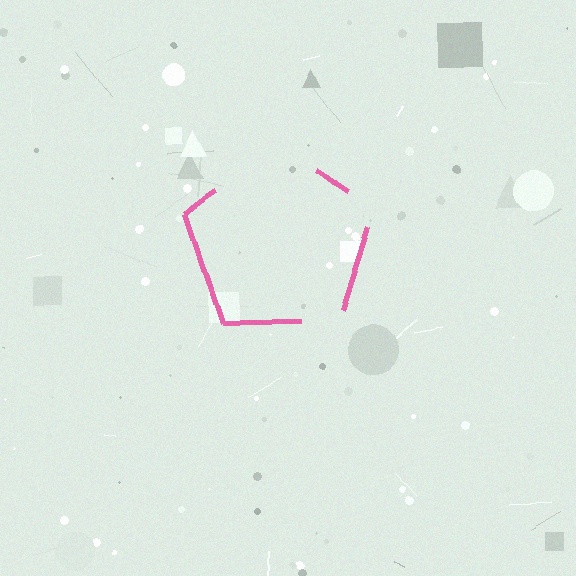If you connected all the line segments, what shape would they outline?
They would outline a pentagon.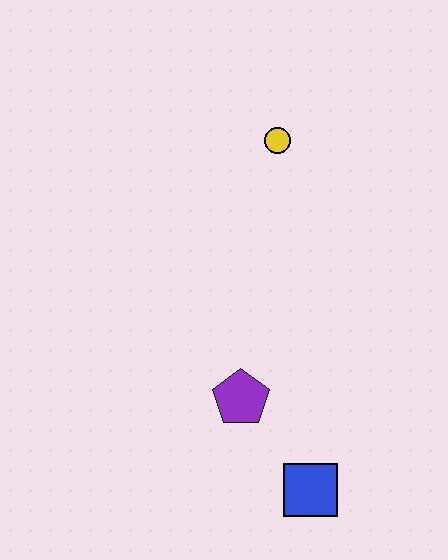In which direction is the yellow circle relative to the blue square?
The yellow circle is above the blue square.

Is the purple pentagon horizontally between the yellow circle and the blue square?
No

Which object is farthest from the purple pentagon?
The yellow circle is farthest from the purple pentagon.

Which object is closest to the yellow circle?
The purple pentagon is closest to the yellow circle.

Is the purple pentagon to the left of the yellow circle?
Yes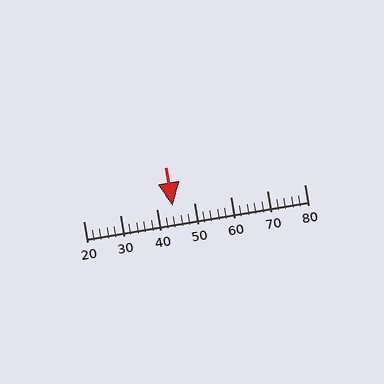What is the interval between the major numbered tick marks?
The major tick marks are spaced 10 units apart.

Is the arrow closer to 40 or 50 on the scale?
The arrow is closer to 40.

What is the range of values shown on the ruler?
The ruler shows values from 20 to 80.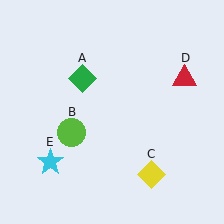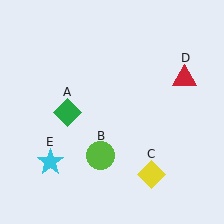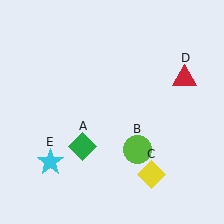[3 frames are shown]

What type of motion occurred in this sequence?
The green diamond (object A), lime circle (object B) rotated counterclockwise around the center of the scene.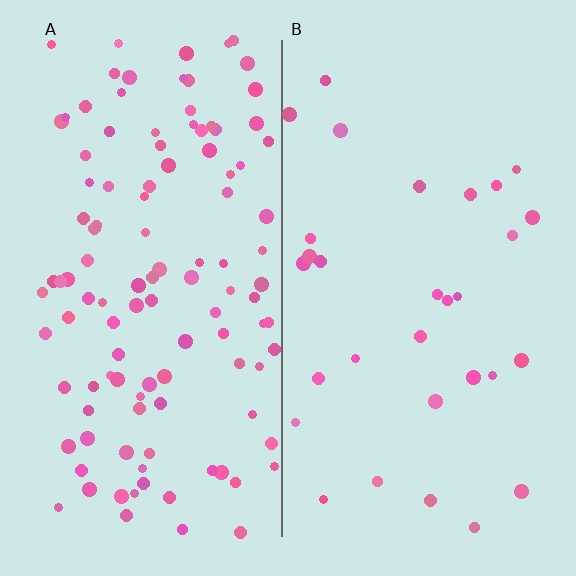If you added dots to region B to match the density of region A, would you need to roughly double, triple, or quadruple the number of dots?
Approximately quadruple.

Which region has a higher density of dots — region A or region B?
A (the left).